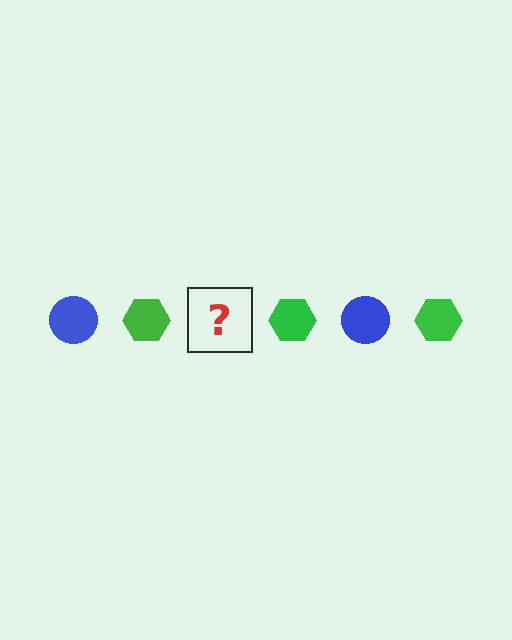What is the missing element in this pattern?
The missing element is a blue circle.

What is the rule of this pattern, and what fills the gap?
The rule is that the pattern alternates between blue circle and green hexagon. The gap should be filled with a blue circle.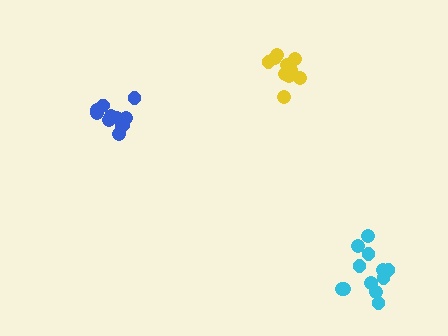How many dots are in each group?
Group 1: 12 dots, Group 2: 11 dots, Group 3: 12 dots (35 total).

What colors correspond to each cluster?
The clusters are colored: blue, yellow, cyan.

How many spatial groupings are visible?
There are 3 spatial groupings.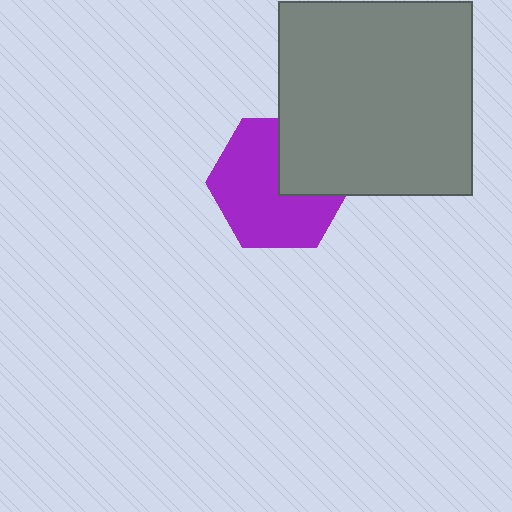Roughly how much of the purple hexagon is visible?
Most of it is visible (roughly 68%).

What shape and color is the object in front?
The object in front is a gray square.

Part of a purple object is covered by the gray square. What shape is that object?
It is a hexagon.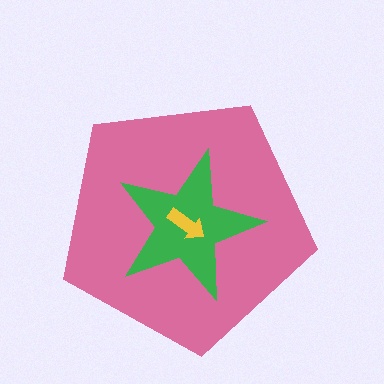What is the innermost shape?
The yellow arrow.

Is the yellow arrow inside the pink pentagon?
Yes.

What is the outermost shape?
The pink pentagon.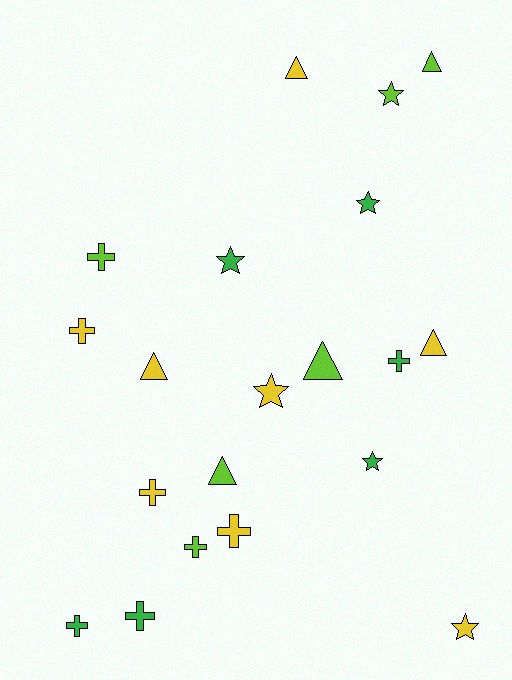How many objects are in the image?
There are 20 objects.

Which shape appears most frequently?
Cross, with 8 objects.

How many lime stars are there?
There is 1 lime star.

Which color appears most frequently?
Yellow, with 8 objects.